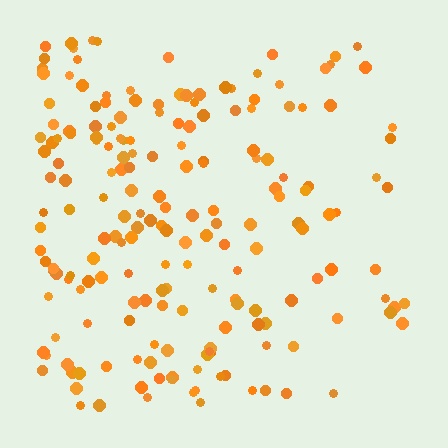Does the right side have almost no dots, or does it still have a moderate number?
Still a moderate number, just noticeably fewer than the left.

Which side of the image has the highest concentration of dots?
The left.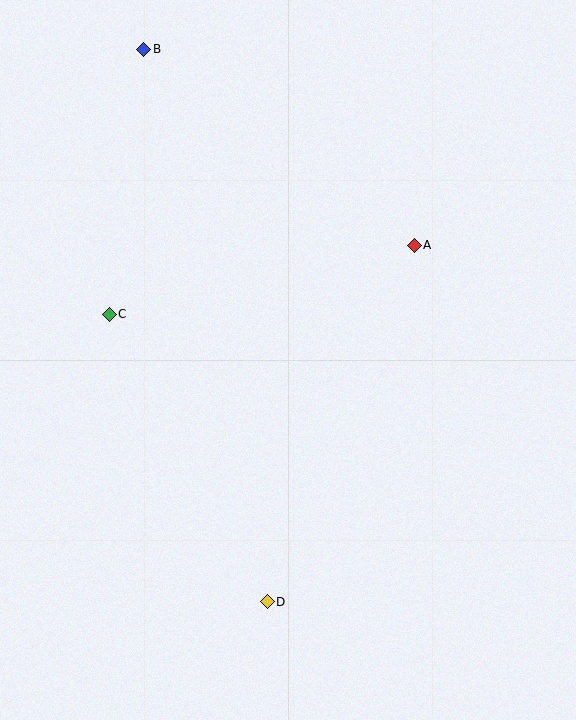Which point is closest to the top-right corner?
Point A is closest to the top-right corner.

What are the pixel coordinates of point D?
Point D is at (267, 602).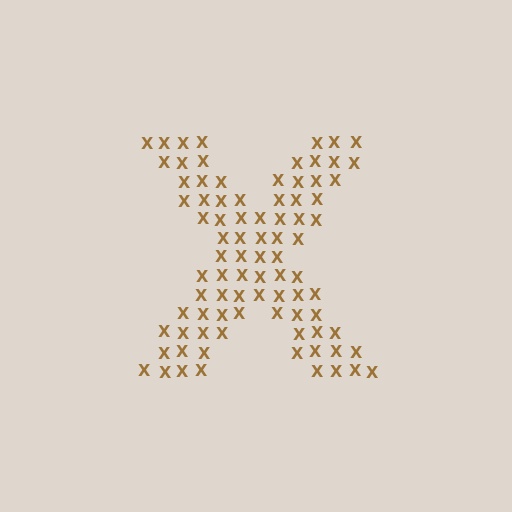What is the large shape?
The large shape is the letter X.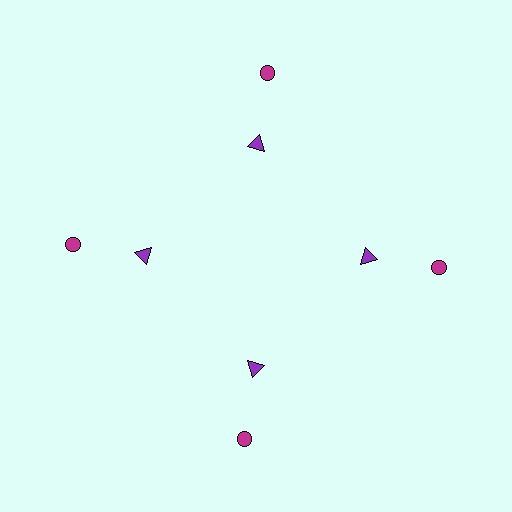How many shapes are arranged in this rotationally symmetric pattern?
There are 8 shapes, arranged in 4 groups of 2.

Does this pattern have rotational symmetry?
Yes, this pattern has 4-fold rotational symmetry. It looks the same after rotating 90 degrees around the center.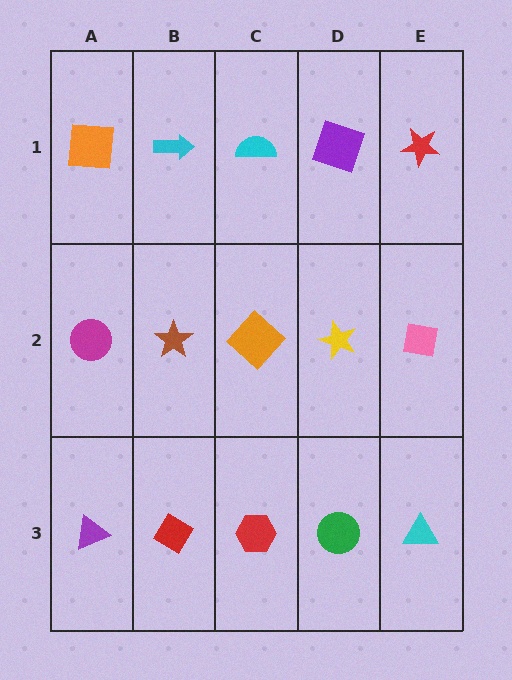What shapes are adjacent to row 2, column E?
A red star (row 1, column E), a cyan triangle (row 3, column E), a yellow star (row 2, column D).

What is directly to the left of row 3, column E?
A green circle.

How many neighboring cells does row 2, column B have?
4.